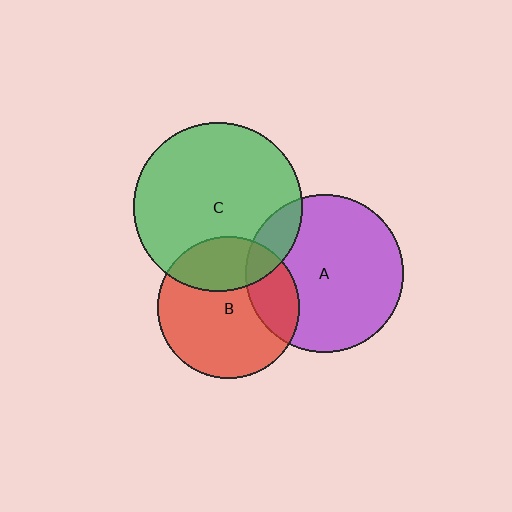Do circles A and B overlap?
Yes.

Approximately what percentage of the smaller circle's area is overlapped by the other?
Approximately 25%.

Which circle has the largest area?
Circle C (green).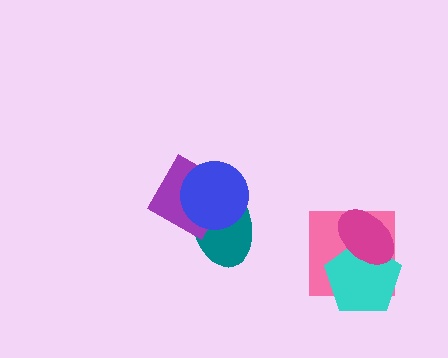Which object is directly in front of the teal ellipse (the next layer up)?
The purple square is directly in front of the teal ellipse.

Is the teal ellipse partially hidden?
Yes, it is partially covered by another shape.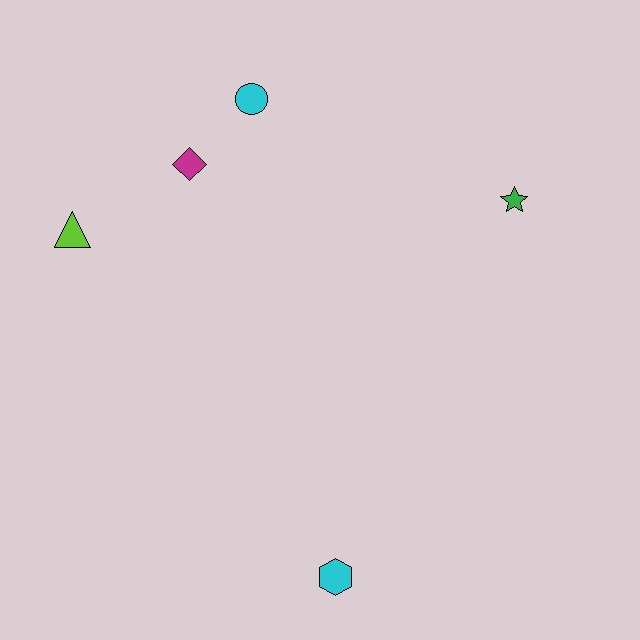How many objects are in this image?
There are 5 objects.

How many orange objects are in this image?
There are no orange objects.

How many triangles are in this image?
There is 1 triangle.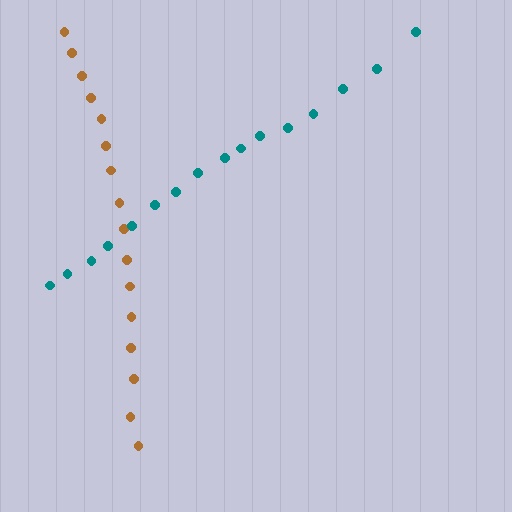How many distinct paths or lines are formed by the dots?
There are 2 distinct paths.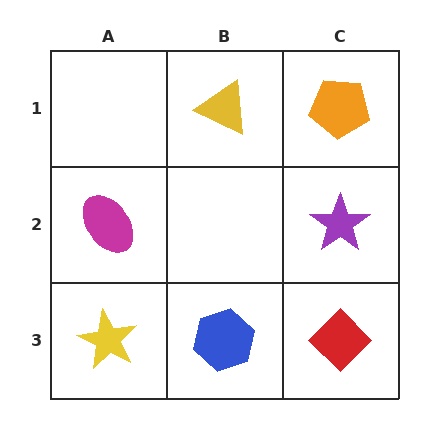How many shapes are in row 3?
3 shapes.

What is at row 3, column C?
A red diamond.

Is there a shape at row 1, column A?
No, that cell is empty.